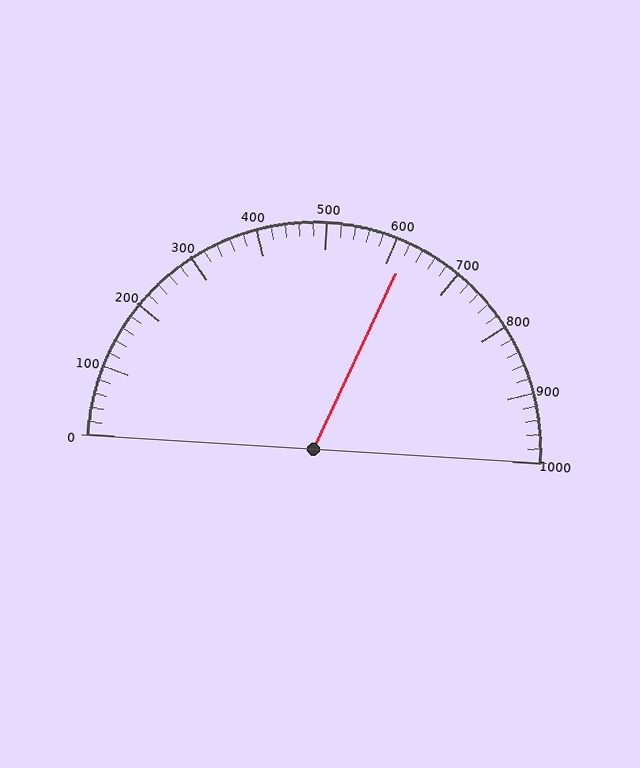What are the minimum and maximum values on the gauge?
The gauge ranges from 0 to 1000.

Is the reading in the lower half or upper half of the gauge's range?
The reading is in the upper half of the range (0 to 1000).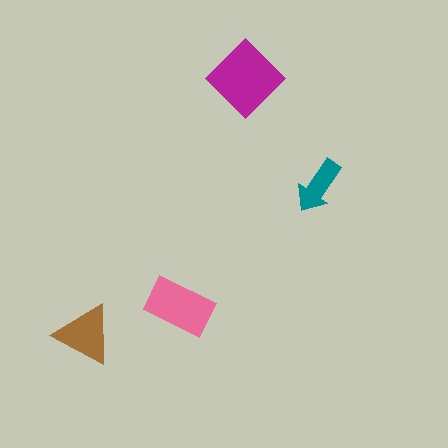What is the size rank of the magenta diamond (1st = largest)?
1st.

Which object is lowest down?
The brown triangle is bottommost.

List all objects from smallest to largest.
The teal arrow, the brown triangle, the pink rectangle, the magenta diamond.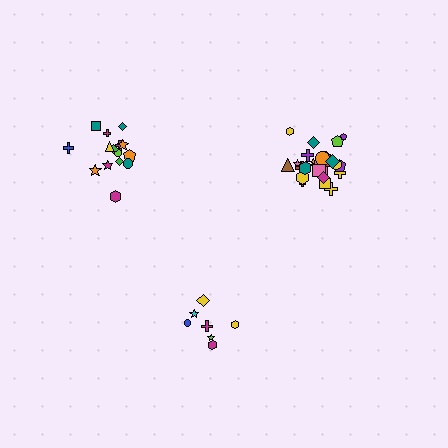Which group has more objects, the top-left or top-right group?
The top-right group.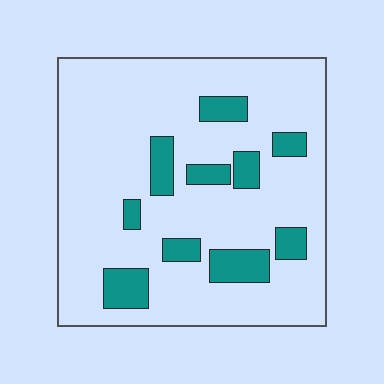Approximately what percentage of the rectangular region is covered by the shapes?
Approximately 15%.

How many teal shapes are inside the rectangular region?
10.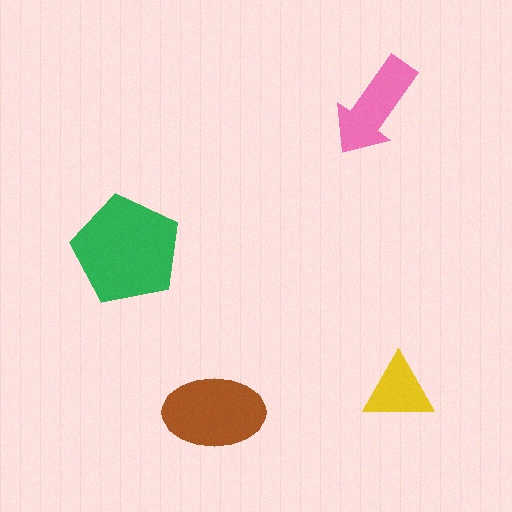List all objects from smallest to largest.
The yellow triangle, the pink arrow, the brown ellipse, the green pentagon.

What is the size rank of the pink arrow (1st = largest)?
3rd.